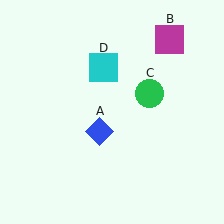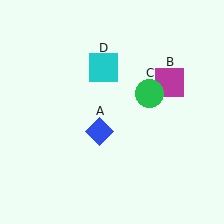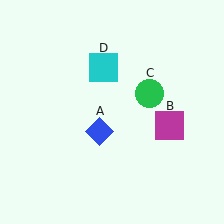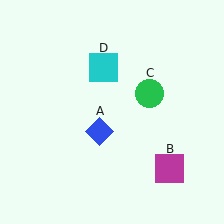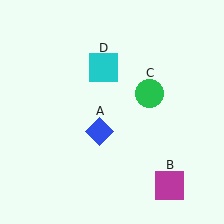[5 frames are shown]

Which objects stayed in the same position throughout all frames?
Blue diamond (object A) and green circle (object C) and cyan square (object D) remained stationary.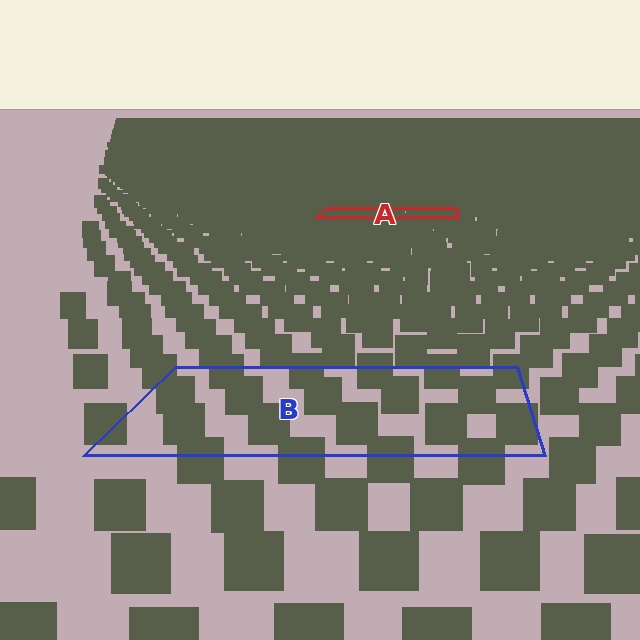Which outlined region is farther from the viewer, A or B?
Region A is farther from the viewer — the texture elements inside it appear smaller and more densely packed.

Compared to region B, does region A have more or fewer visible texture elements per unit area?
Region A has more texture elements per unit area — they are packed more densely because it is farther away.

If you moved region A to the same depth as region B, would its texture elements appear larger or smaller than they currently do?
They would appear larger. At a closer depth, the same texture elements are projected at a bigger on-screen size.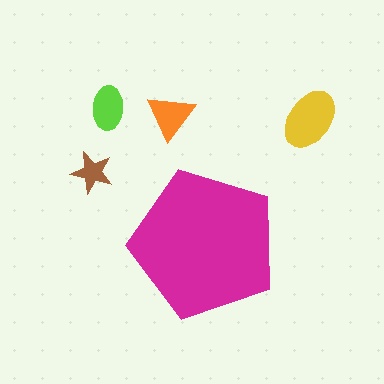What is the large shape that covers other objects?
A magenta pentagon.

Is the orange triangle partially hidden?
No, the orange triangle is fully visible.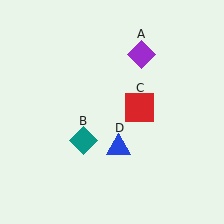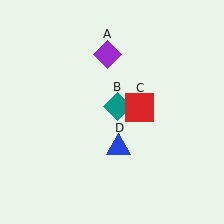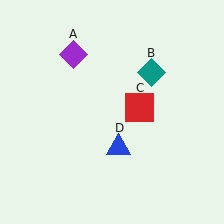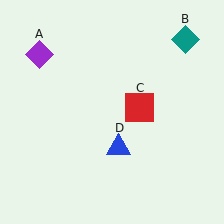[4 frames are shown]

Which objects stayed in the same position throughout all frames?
Red square (object C) and blue triangle (object D) remained stationary.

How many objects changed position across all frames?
2 objects changed position: purple diamond (object A), teal diamond (object B).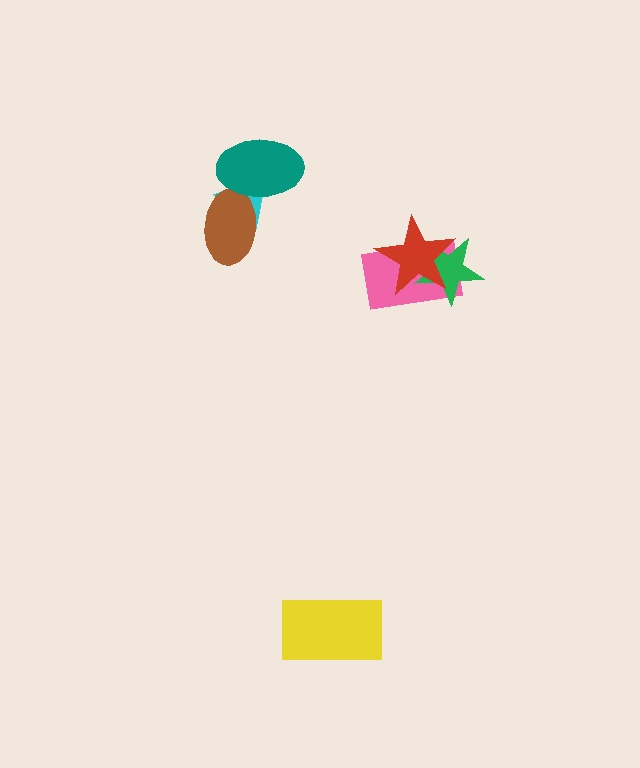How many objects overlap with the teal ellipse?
2 objects overlap with the teal ellipse.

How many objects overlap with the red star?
2 objects overlap with the red star.